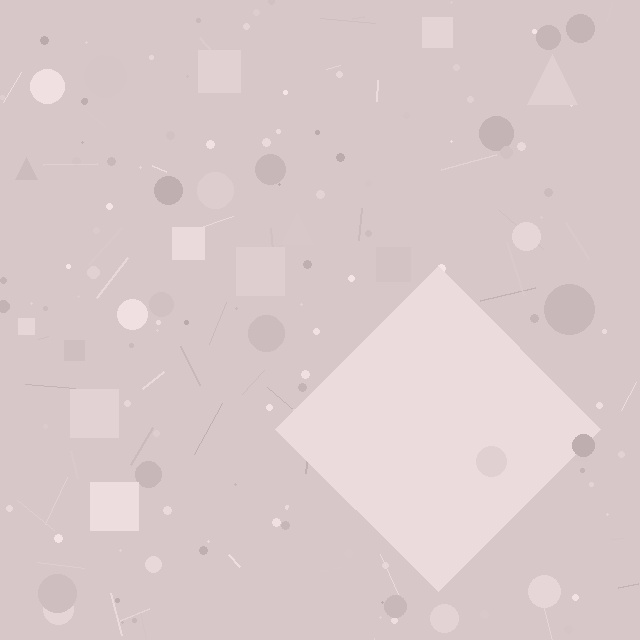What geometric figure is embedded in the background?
A diamond is embedded in the background.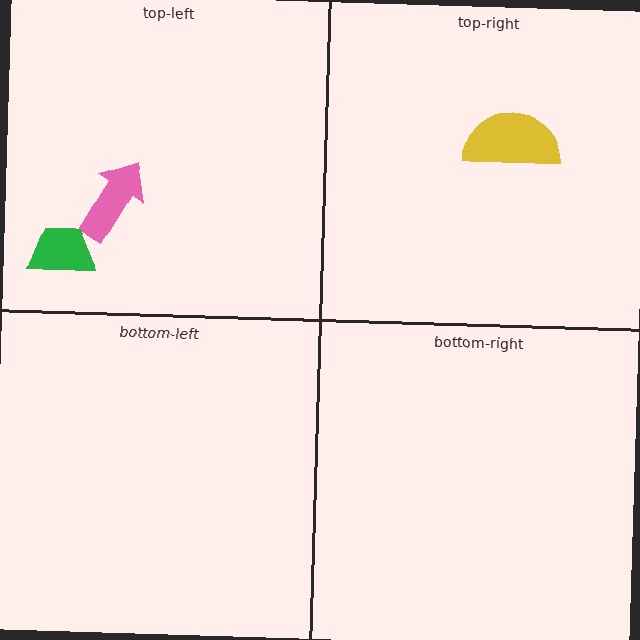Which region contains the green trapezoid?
The top-left region.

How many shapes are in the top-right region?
1.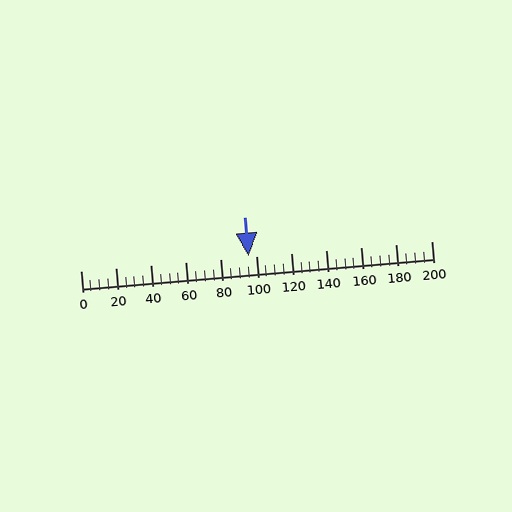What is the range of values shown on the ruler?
The ruler shows values from 0 to 200.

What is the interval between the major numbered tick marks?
The major tick marks are spaced 20 units apart.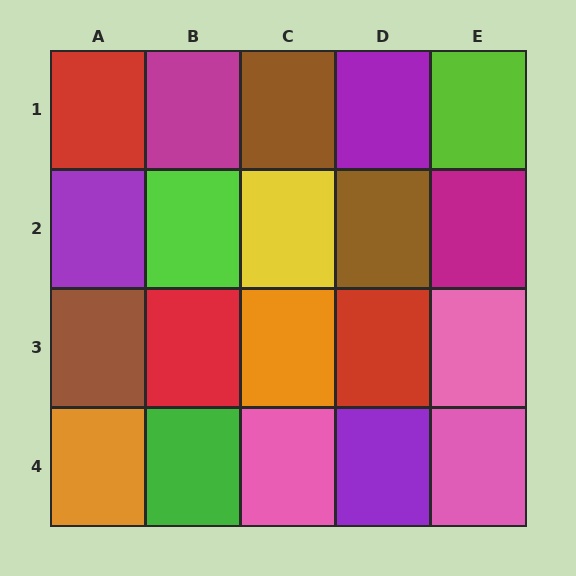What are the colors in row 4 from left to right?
Orange, green, pink, purple, pink.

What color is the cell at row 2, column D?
Brown.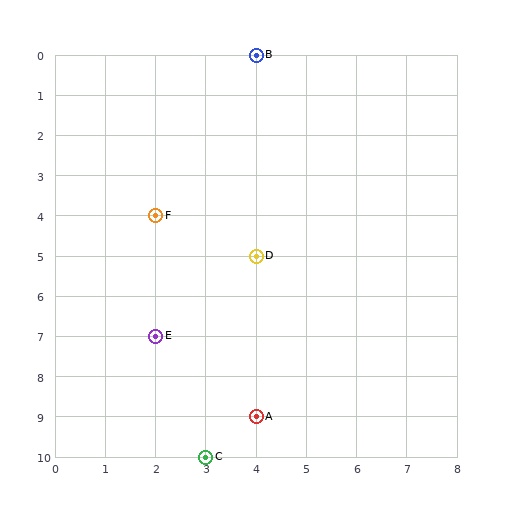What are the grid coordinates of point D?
Point D is at grid coordinates (4, 5).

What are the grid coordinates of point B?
Point B is at grid coordinates (4, 0).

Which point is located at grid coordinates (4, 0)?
Point B is at (4, 0).